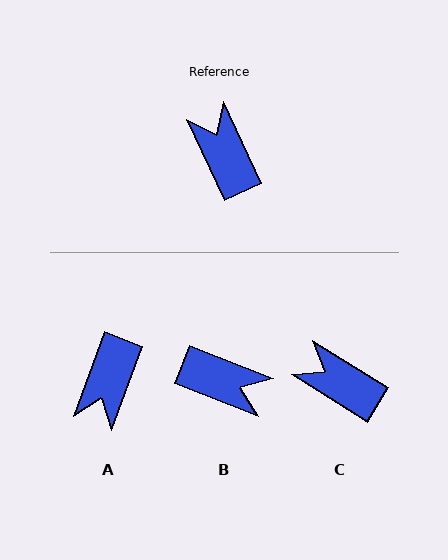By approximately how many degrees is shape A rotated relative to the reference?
Approximately 134 degrees counter-clockwise.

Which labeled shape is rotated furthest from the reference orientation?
B, about 137 degrees away.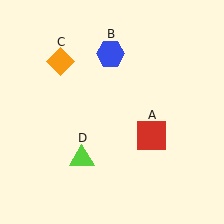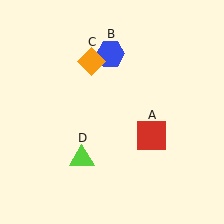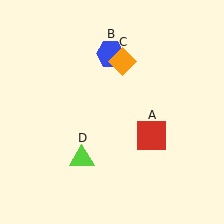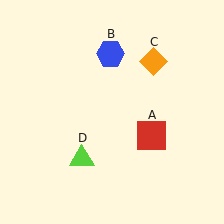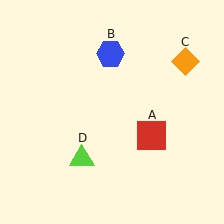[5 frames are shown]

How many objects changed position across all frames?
1 object changed position: orange diamond (object C).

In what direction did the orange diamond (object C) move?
The orange diamond (object C) moved right.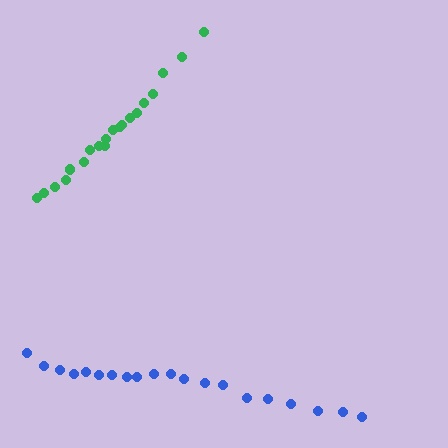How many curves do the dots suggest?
There are 2 distinct paths.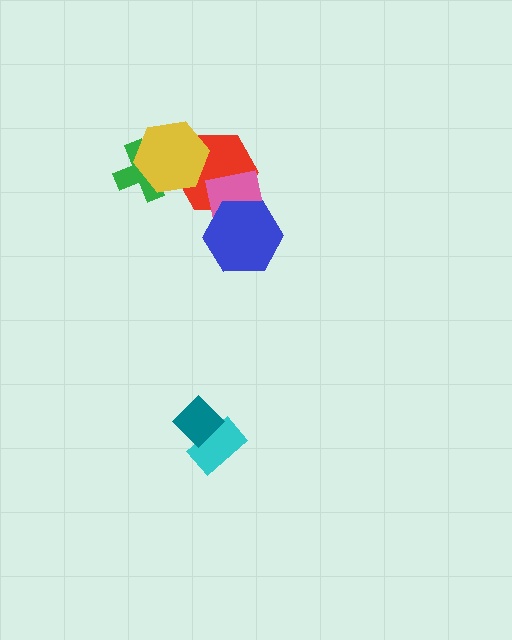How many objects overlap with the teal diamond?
1 object overlaps with the teal diamond.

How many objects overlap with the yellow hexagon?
2 objects overlap with the yellow hexagon.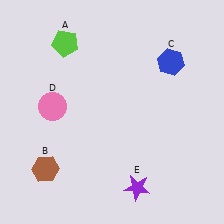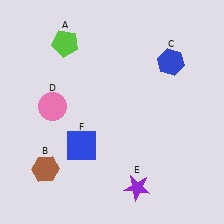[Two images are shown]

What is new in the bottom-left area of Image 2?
A blue square (F) was added in the bottom-left area of Image 2.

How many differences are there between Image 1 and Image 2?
There is 1 difference between the two images.